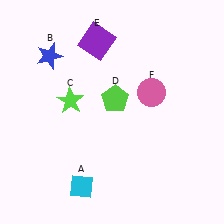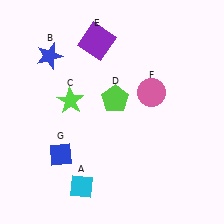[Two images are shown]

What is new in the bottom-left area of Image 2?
A blue diamond (G) was added in the bottom-left area of Image 2.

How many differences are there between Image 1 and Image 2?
There is 1 difference between the two images.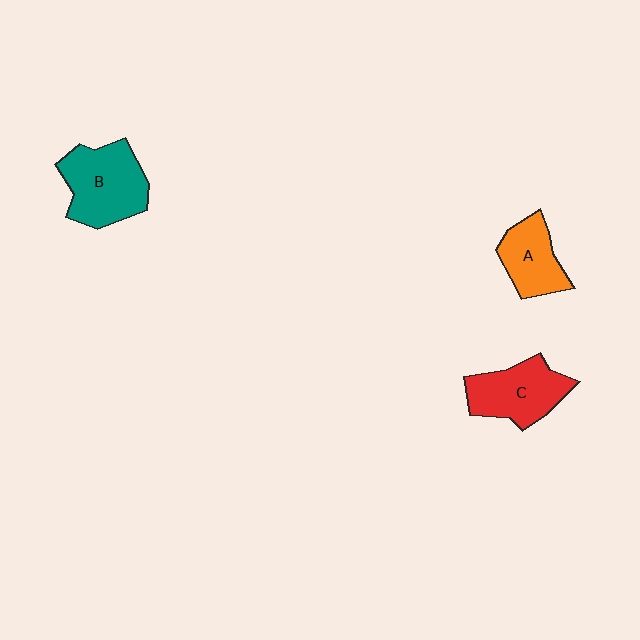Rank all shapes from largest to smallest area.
From largest to smallest: B (teal), C (red), A (orange).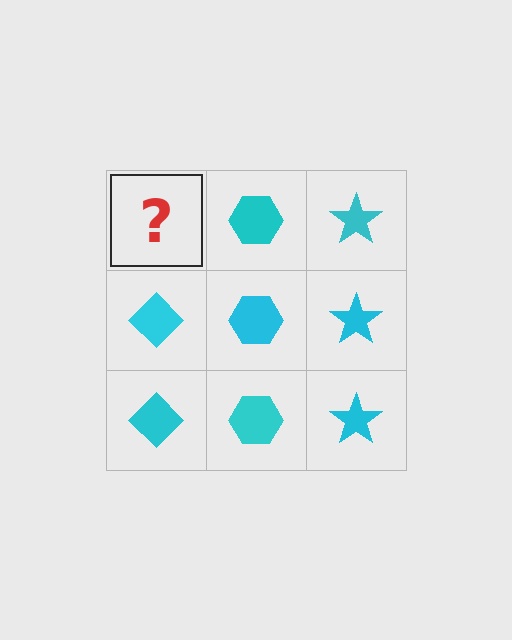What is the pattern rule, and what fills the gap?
The rule is that each column has a consistent shape. The gap should be filled with a cyan diamond.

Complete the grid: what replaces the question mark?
The question mark should be replaced with a cyan diamond.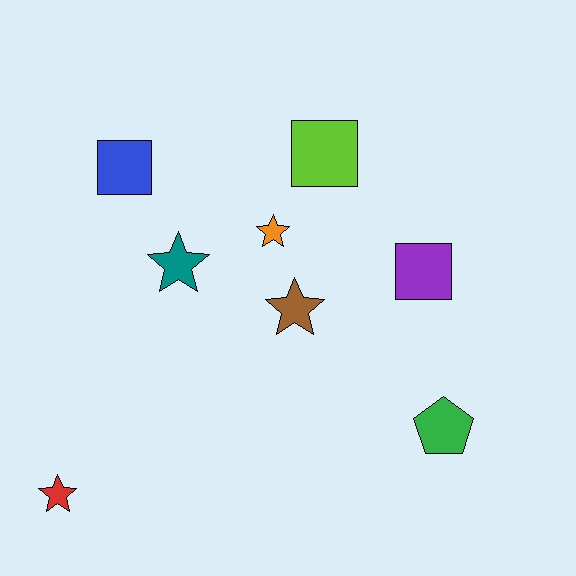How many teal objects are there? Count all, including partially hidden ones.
There is 1 teal object.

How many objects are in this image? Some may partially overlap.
There are 8 objects.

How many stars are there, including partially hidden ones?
There are 4 stars.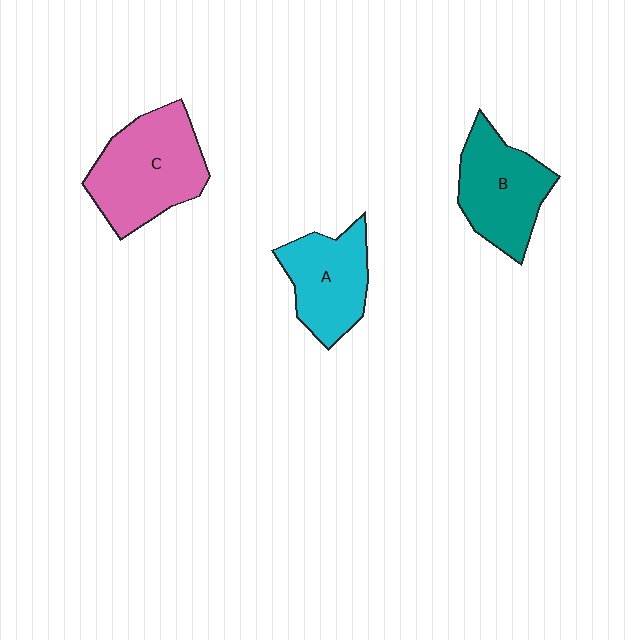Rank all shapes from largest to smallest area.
From largest to smallest: C (pink), B (teal), A (cyan).